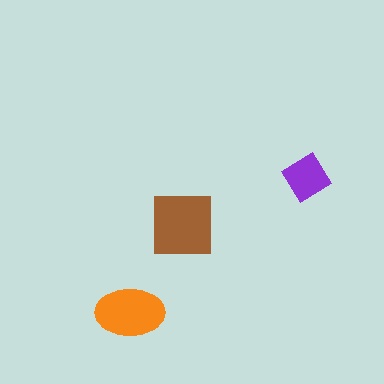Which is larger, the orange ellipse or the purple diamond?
The orange ellipse.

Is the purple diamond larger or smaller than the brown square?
Smaller.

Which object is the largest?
The brown square.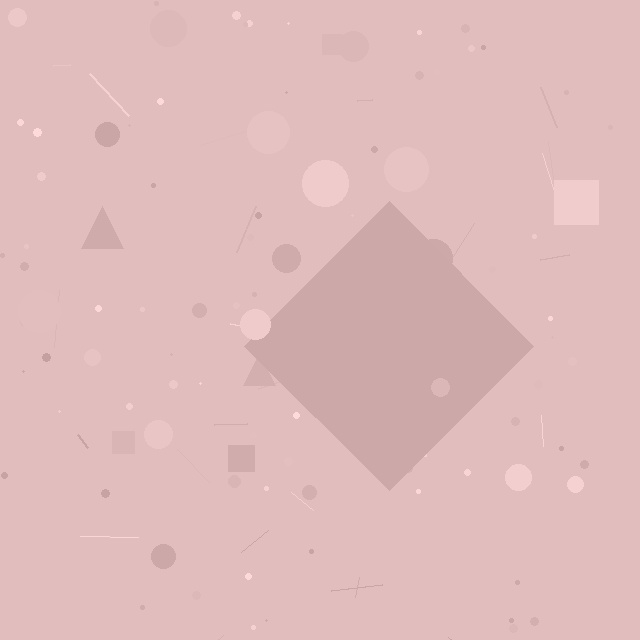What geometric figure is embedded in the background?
A diamond is embedded in the background.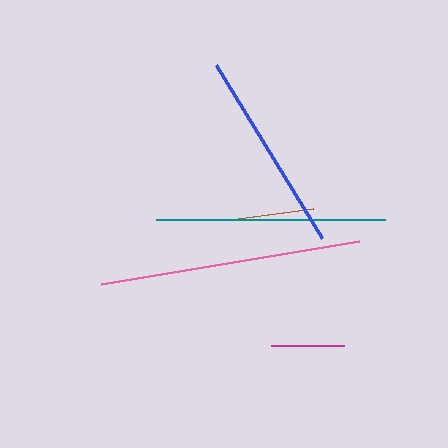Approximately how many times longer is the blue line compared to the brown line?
The blue line is approximately 2.7 times the length of the brown line.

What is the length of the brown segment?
The brown segment is approximately 76 pixels long.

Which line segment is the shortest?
The magenta line is the shortest at approximately 74 pixels.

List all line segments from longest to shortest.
From longest to shortest: pink, teal, blue, brown, magenta.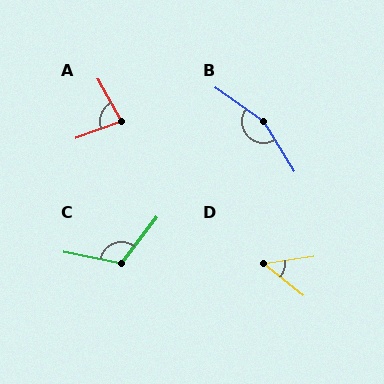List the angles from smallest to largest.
D (47°), A (81°), C (116°), B (156°).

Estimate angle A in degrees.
Approximately 81 degrees.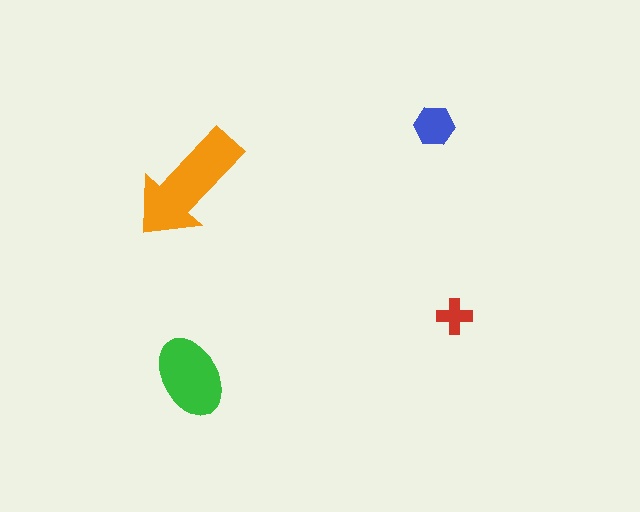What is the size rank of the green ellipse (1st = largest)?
2nd.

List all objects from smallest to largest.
The red cross, the blue hexagon, the green ellipse, the orange arrow.